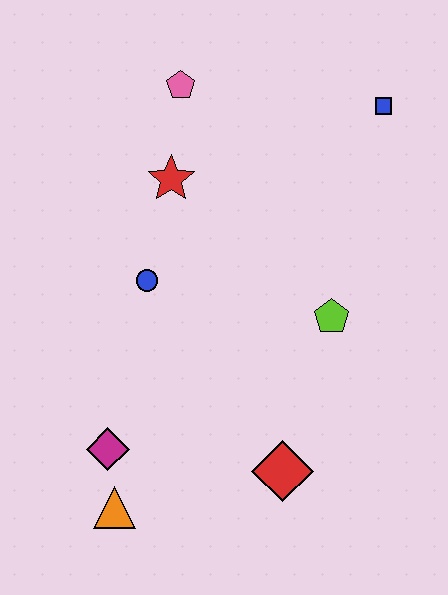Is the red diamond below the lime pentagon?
Yes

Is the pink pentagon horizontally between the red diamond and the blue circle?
Yes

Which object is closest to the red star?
The pink pentagon is closest to the red star.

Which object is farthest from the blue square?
The orange triangle is farthest from the blue square.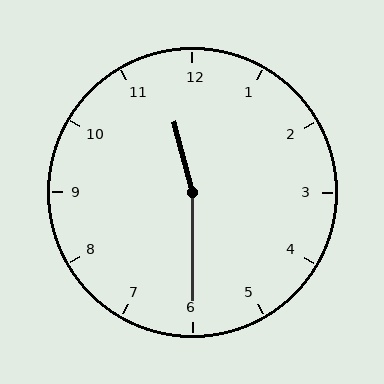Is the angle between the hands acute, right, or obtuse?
It is obtuse.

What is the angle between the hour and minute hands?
Approximately 165 degrees.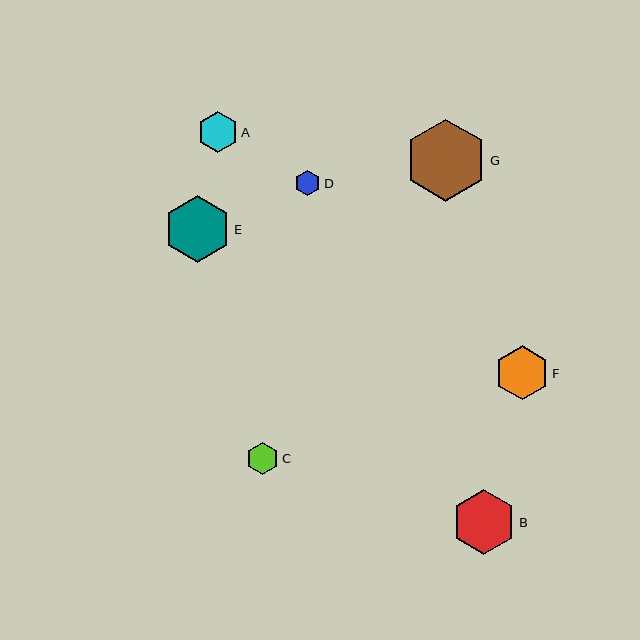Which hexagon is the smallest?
Hexagon D is the smallest with a size of approximately 25 pixels.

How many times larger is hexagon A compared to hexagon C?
Hexagon A is approximately 1.3 times the size of hexagon C.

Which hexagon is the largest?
Hexagon G is the largest with a size of approximately 82 pixels.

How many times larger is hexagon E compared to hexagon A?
Hexagon E is approximately 1.7 times the size of hexagon A.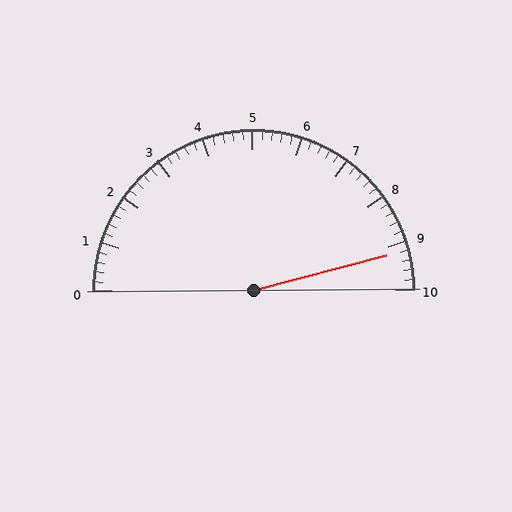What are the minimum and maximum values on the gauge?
The gauge ranges from 0 to 10.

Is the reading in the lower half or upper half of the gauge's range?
The reading is in the upper half of the range (0 to 10).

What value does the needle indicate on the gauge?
The needle indicates approximately 9.2.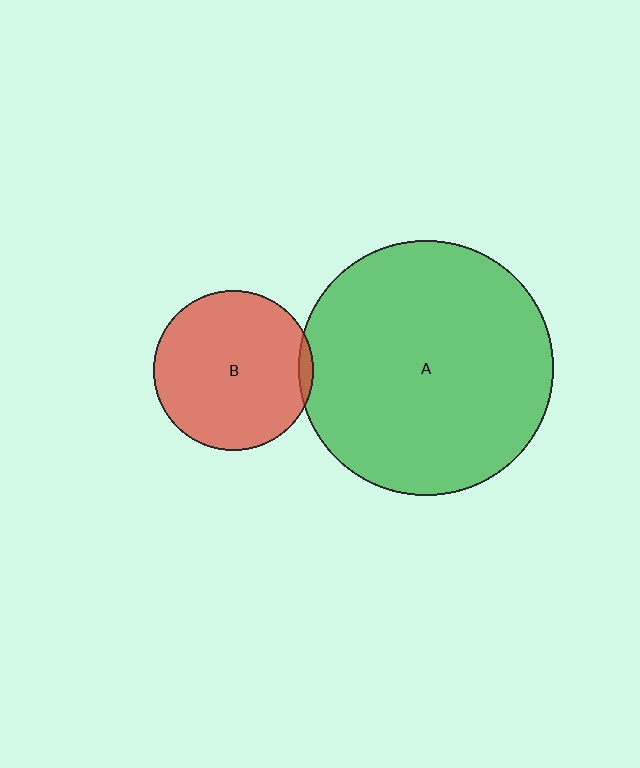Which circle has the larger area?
Circle A (green).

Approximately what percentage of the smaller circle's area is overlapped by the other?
Approximately 5%.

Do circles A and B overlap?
Yes.